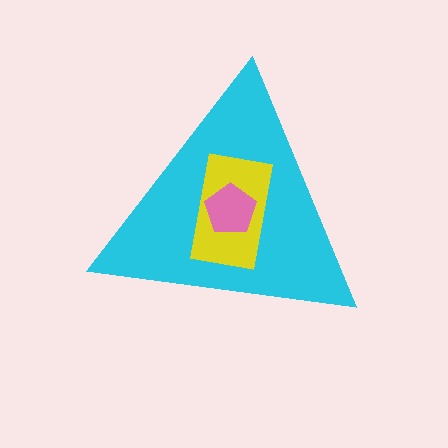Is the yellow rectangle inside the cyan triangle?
Yes.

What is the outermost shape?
The cyan triangle.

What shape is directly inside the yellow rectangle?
The pink pentagon.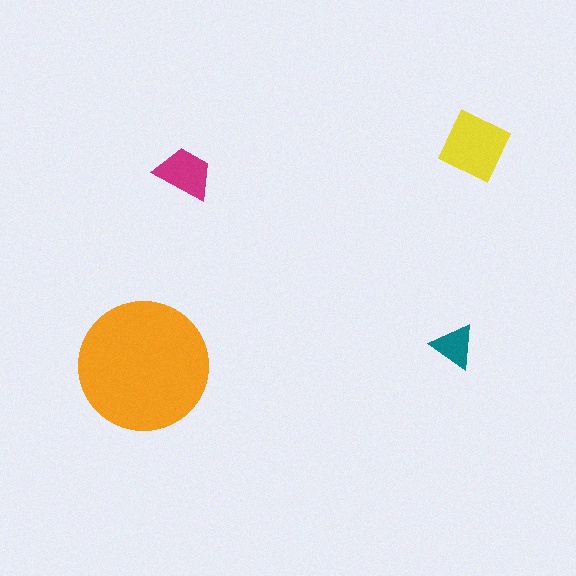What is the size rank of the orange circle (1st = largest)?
1st.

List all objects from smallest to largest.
The teal triangle, the magenta trapezoid, the yellow square, the orange circle.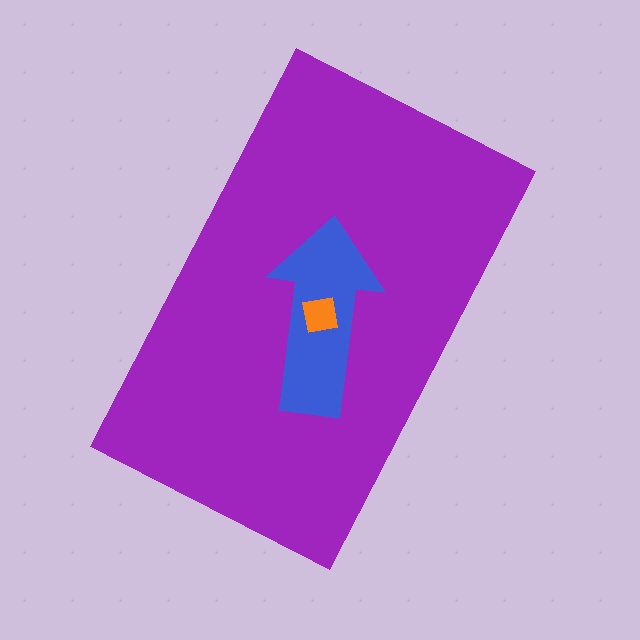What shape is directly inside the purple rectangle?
The blue arrow.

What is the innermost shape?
The orange square.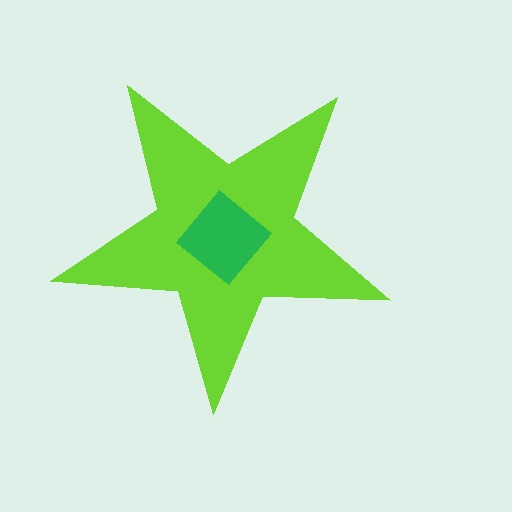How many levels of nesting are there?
2.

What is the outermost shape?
The lime star.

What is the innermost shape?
The green diamond.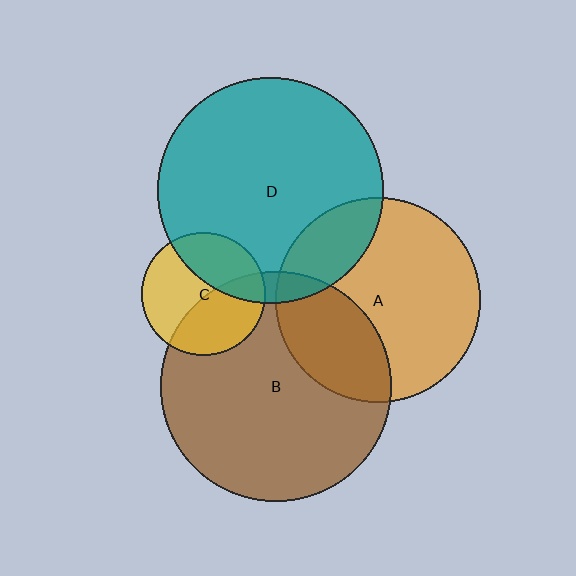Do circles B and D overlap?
Yes.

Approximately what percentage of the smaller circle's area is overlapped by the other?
Approximately 5%.